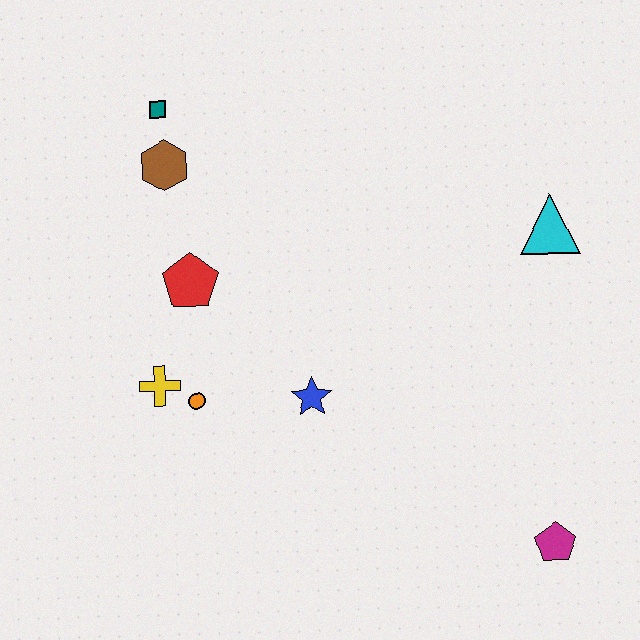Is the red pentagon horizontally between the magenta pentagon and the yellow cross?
Yes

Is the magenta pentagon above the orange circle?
No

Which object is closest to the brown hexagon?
The teal square is closest to the brown hexagon.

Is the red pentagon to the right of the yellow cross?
Yes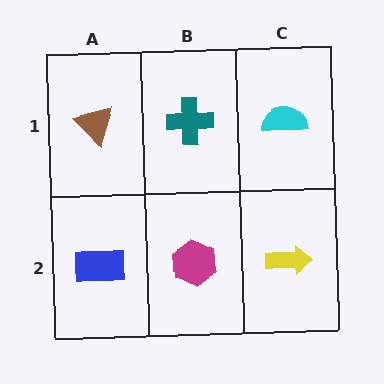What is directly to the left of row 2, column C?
A magenta hexagon.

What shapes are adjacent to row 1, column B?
A magenta hexagon (row 2, column B), a brown triangle (row 1, column A), a cyan semicircle (row 1, column C).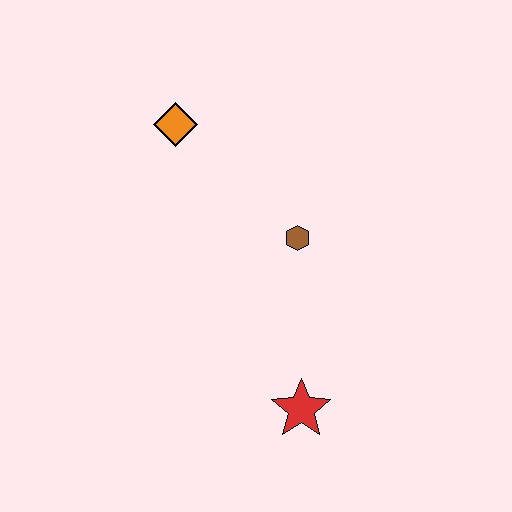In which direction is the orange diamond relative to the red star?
The orange diamond is above the red star.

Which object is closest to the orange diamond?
The brown hexagon is closest to the orange diamond.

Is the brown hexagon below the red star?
No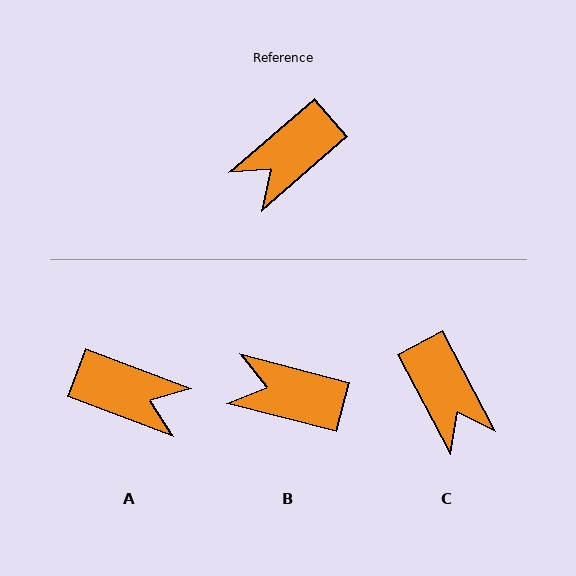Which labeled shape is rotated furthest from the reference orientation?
A, about 119 degrees away.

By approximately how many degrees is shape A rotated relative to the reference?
Approximately 119 degrees counter-clockwise.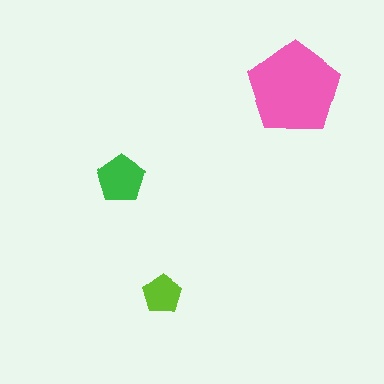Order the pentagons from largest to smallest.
the pink one, the green one, the lime one.